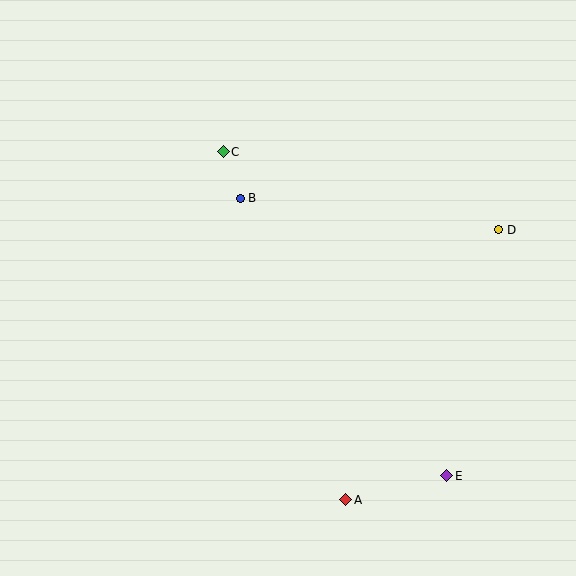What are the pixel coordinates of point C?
Point C is at (223, 152).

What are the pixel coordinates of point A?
Point A is at (346, 500).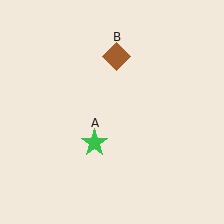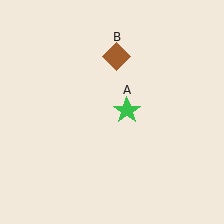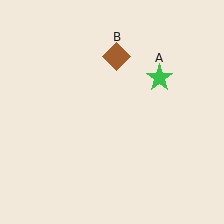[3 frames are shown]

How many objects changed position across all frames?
1 object changed position: green star (object A).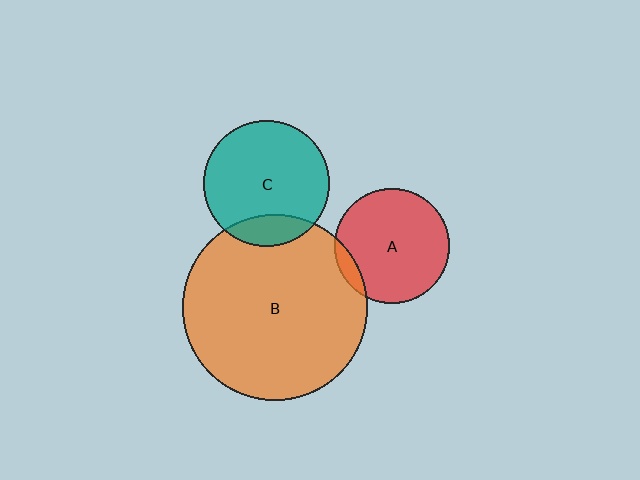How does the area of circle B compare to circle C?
Approximately 2.2 times.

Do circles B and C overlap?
Yes.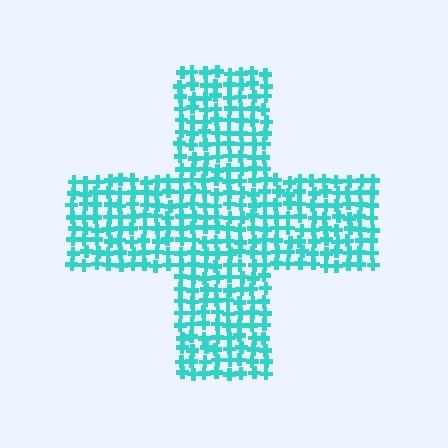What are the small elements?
The small elements are crosses.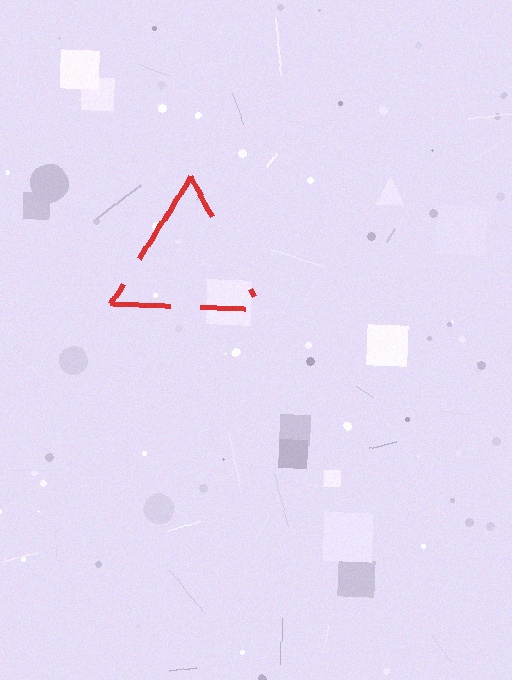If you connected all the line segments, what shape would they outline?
They would outline a triangle.